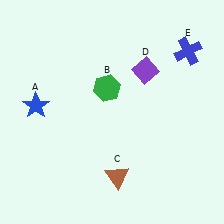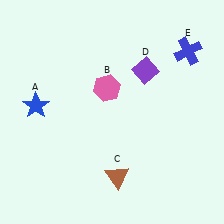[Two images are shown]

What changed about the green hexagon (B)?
In Image 1, B is green. In Image 2, it changed to pink.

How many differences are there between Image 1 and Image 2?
There is 1 difference between the two images.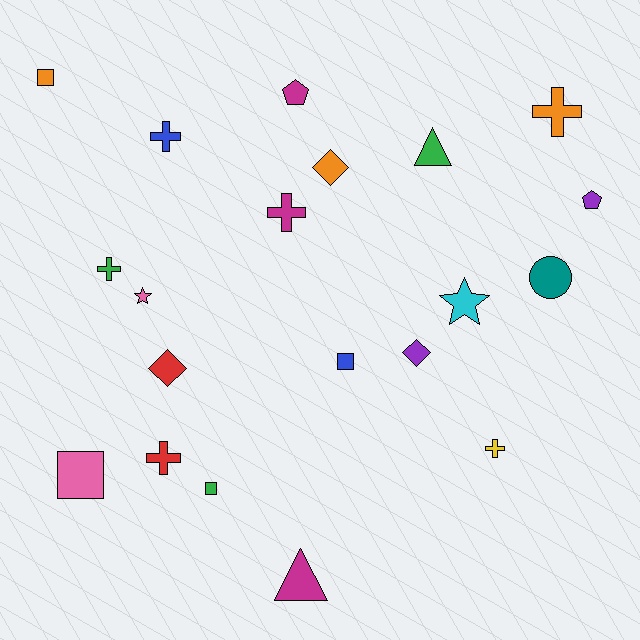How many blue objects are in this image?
There are 2 blue objects.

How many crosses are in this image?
There are 6 crosses.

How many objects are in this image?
There are 20 objects.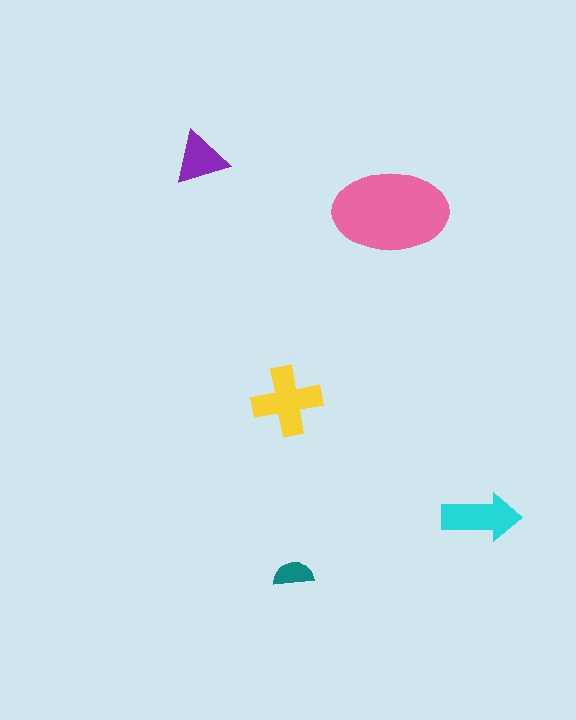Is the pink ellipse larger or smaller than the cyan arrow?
Larger.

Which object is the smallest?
The teal semicircle.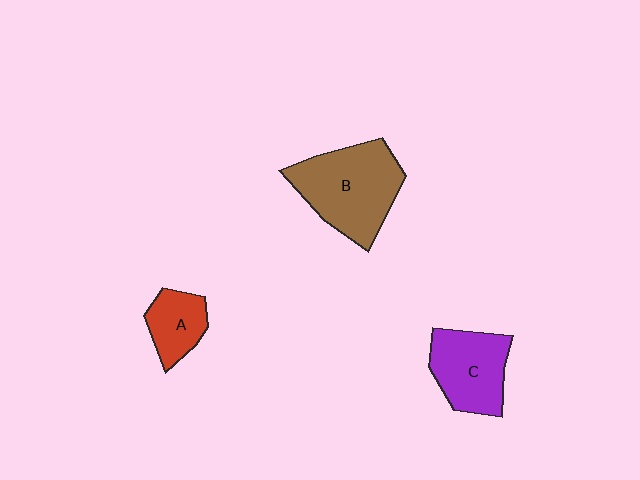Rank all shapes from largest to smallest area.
From largest to smallest: B (brown), C (purple), A (red).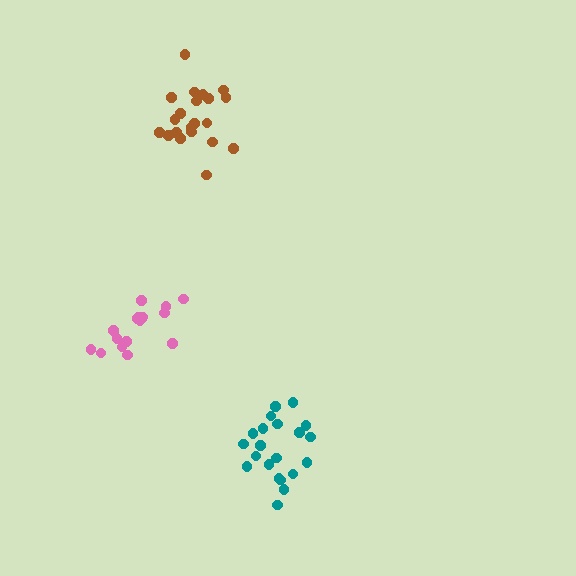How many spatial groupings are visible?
There are 3 spatial groupings.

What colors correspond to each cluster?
The clusters are colored: brown, teal, pink.